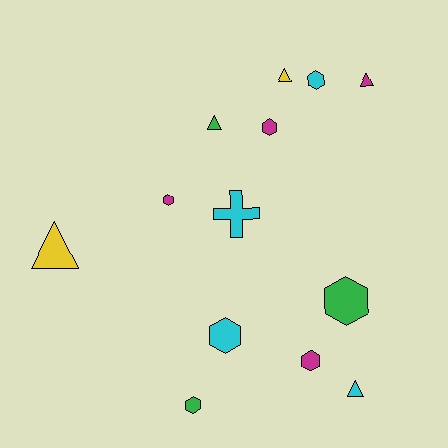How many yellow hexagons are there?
There are no yellow hexagons.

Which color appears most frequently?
Cyan, with 4 objects.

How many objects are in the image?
There are 13 objects.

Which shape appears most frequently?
Hexagon, with 7 objects.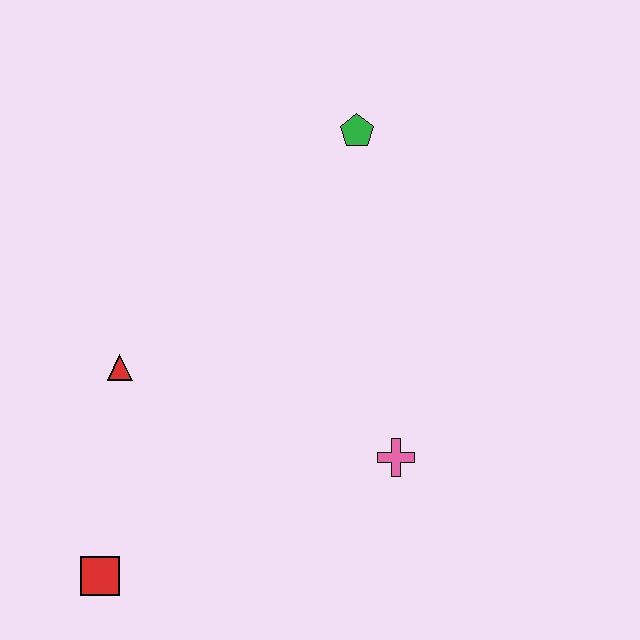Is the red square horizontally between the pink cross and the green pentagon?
No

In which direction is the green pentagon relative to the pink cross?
The green pentagon is above the pink cross.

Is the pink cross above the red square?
Yes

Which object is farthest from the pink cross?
The green pentagon is farthest from the pink cross.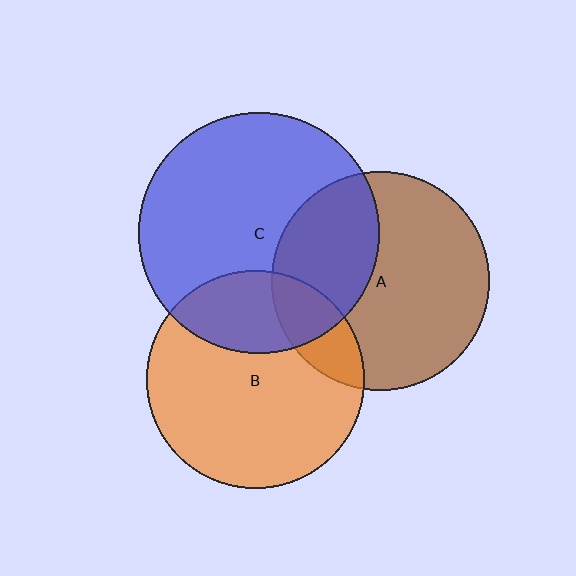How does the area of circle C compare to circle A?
Approximately 1.2 times.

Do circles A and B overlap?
Yes.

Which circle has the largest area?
Circle C (blue).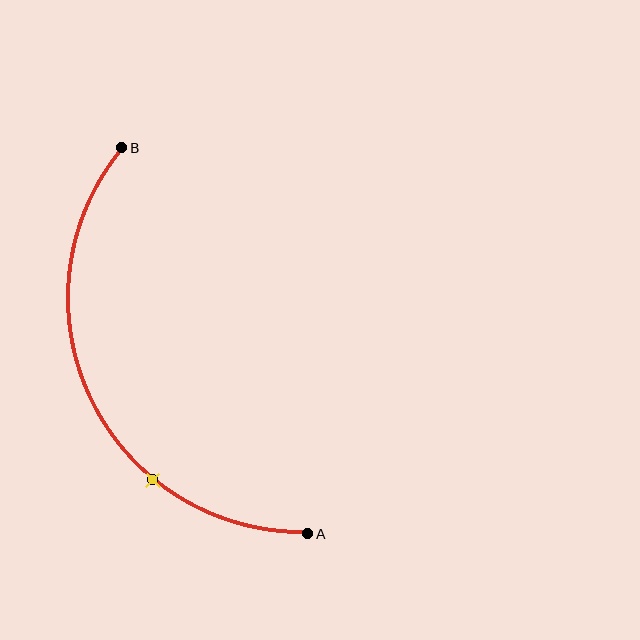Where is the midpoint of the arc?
The arc midpoint is the point on the curve farthest from the straight line joining A and B. It sits to the left of that line.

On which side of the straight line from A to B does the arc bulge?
The arc bulges to the left of the straight line connecting A and B.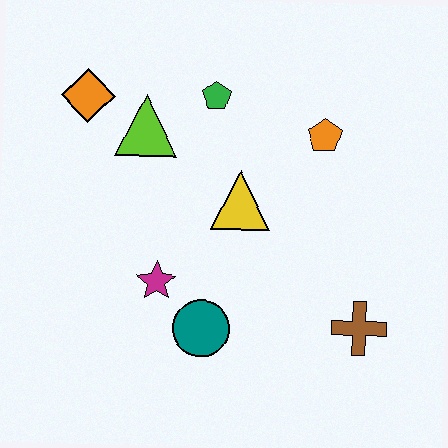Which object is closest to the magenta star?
The teal circle is closest to the magenta star.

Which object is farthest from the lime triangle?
The brown cross is farthest from the lime triangle.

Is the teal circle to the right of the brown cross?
No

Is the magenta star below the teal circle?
No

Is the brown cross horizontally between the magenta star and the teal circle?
No